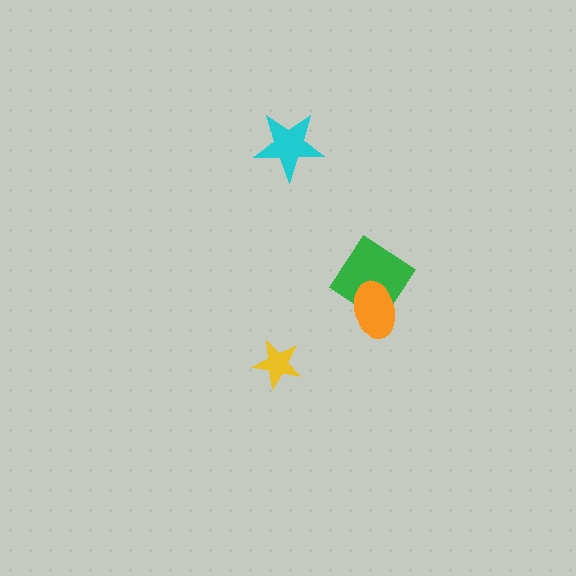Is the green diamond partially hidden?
Yes, it is partially covered by another shape.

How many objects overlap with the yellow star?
0 objects overlap with the yellow star.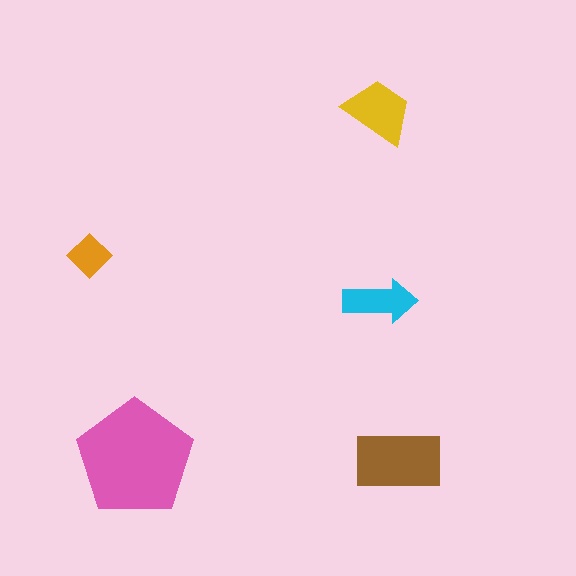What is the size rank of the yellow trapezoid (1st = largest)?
3rd.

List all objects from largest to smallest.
The pink pentagon, the brown rectangle, the yellow trapezoid, the cyan arrow, the orange diamond.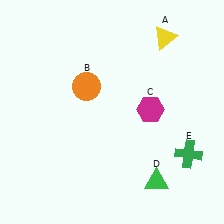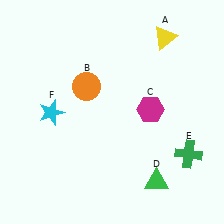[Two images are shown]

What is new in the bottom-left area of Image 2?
A cyan star (F) was added in the bottom-left area of Image 2.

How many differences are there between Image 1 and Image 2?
There is 1 difference between the two images.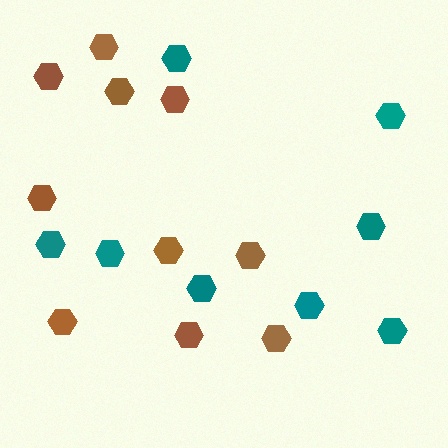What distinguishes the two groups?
There are 2 groups: one group of brown hexagons (10) and one group of teal hexagons (8).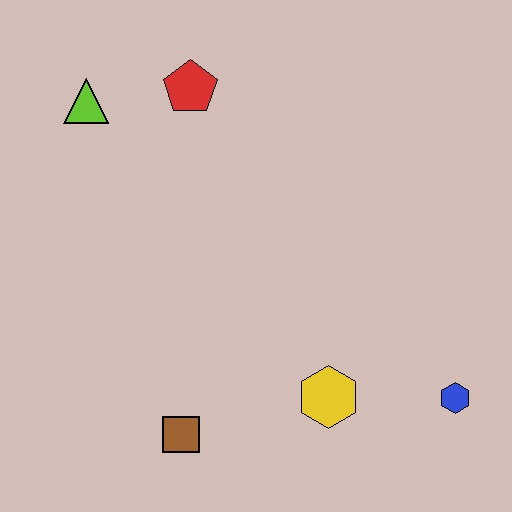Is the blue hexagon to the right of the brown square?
Yes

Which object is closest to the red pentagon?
The lime triangle is closest to the red pentagon.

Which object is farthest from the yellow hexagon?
The lime triangle is farthest from the yellow hexagon.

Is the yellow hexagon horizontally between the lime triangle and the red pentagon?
No